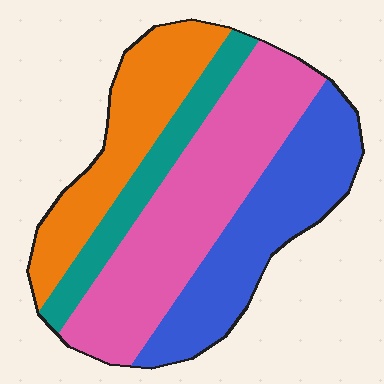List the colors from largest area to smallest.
From largest to smallest: pink, blue, orange, teal.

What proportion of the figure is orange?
Orange takes up about one fifth (1/5) of the figure.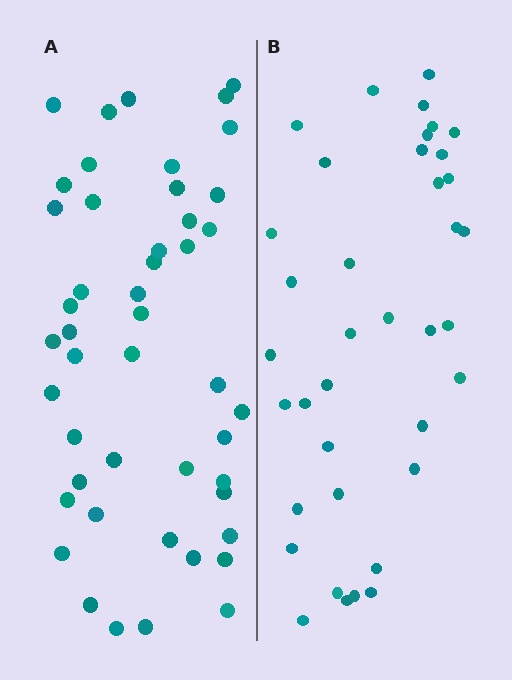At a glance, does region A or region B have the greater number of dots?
Region A (the left region) has more dots.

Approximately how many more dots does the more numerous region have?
Region A has roughly 8 or so more dots than region B.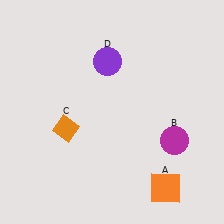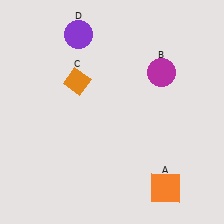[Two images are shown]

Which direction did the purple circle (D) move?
The purple circle (D) moved left.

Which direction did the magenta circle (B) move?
The magenta circle (B) moved up.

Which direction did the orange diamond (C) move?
The orange diamond (C) moved up.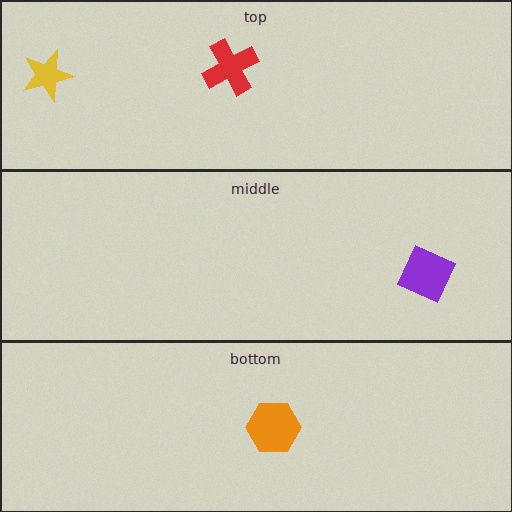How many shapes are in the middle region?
1.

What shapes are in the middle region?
The purple square.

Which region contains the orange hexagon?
The bottom region.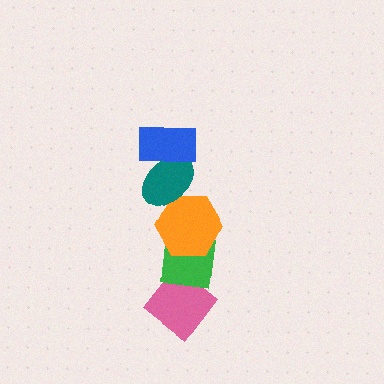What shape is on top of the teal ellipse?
The blue rectangle is on top of the teal ellipse.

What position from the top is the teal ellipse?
The teal ellipse is 2nd from the top.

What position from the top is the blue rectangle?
The blue rectangle is 1st from the top.